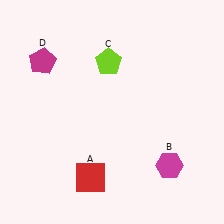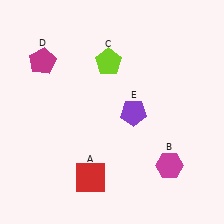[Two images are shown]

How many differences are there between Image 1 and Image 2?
There is 1 difference between the two images.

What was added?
A purple pentagon (E) was added in Image 2.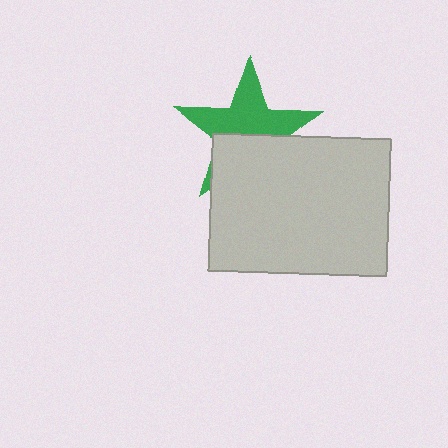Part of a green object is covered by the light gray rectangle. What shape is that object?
It is a star.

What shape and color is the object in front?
The object in front is a light gray rectangle.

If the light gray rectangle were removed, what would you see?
You would see the complete green star.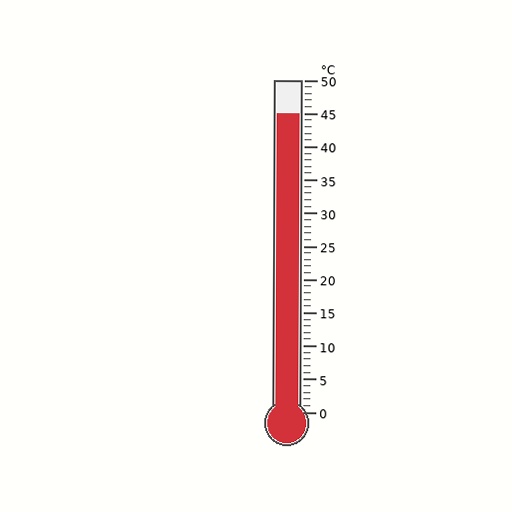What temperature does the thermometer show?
The thermometer shows approximately 45°C.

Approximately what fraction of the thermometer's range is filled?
The thermometer is filled to approximately 90% of its range.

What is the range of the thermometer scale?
The thermometer scale ranges from 0°C to 50°C.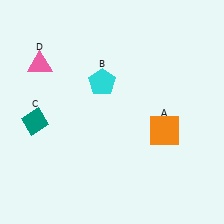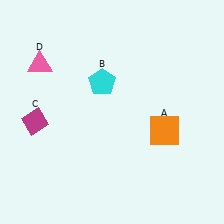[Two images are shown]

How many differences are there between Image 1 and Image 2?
There is 1 difference between the two images.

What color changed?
The diamond (C) changed from teal in Image 1 to magenta in Image 2.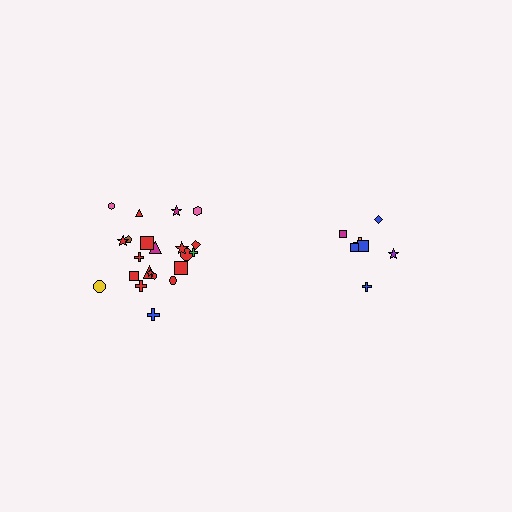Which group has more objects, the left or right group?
The left group.